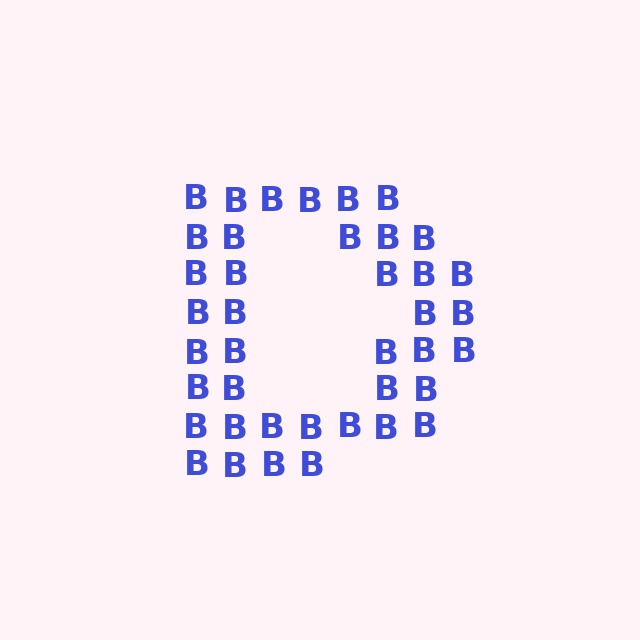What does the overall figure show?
The overall figure shows the letter D.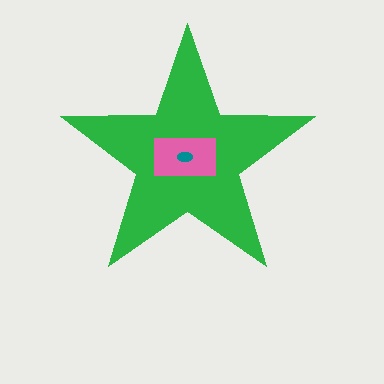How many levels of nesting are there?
3.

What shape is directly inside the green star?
The pink rectangle.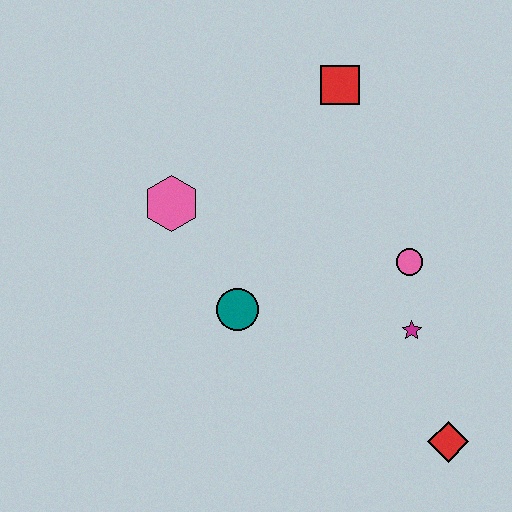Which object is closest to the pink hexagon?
The teal circle is closest to the pink hexagon.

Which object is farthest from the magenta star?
The pink hexagon is farthest from the magenta star.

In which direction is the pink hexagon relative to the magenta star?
The pink hexagon is to the left of the magenta star.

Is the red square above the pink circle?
Yes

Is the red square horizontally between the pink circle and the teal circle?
Yes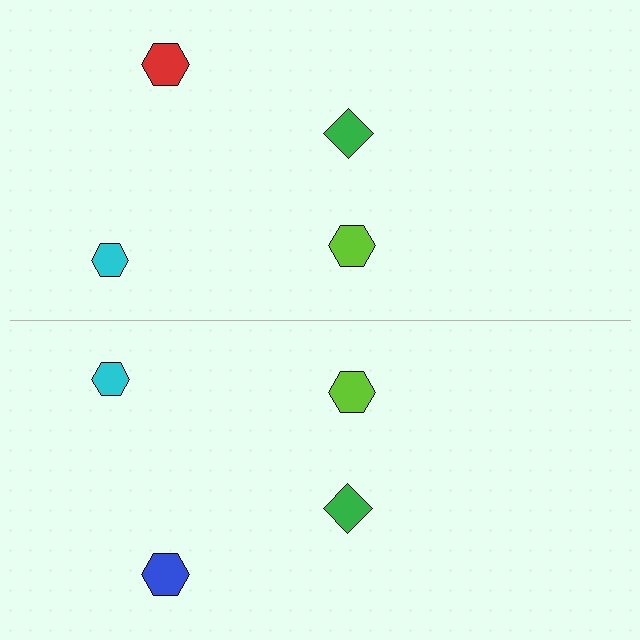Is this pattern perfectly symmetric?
No, the pattern is not perfectly symmetric. The blue hexagon on the bottom side breaks the symmetry — its mirror counterpart is red.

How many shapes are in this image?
There are 8 shapes in this image.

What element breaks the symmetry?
The blue hexagon on the bottom side breaks the symmetry — its mirror counterpart is red.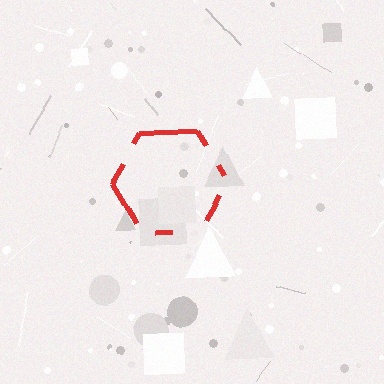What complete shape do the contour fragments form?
The contour fragments form a hexagon.